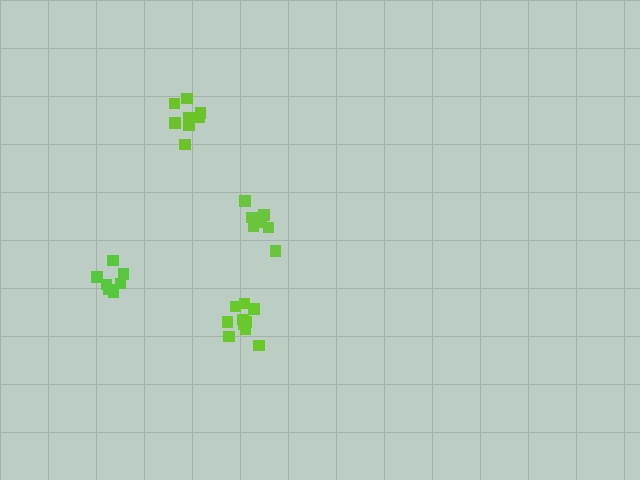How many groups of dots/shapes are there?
There are 4 groups.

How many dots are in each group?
Group 1: 8 dots, Group 2: 11 dots, Group 3: 8 dots, Group 4: 7 dots (34 total).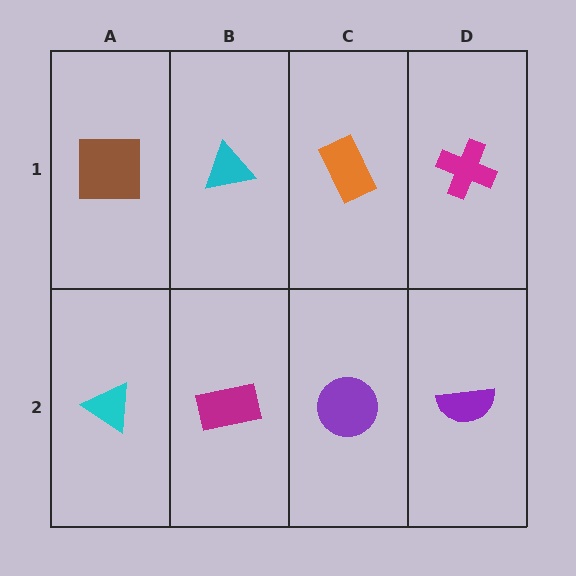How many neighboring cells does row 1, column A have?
2.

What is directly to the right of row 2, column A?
A magenta rectangle.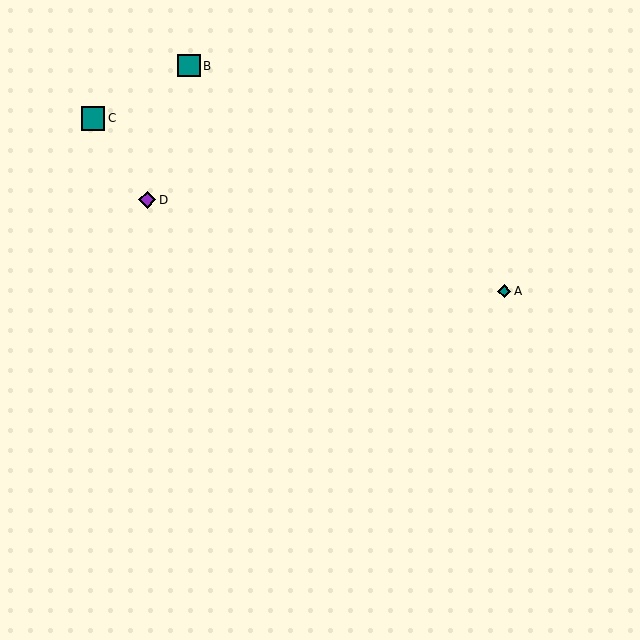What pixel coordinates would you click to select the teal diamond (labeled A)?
Click at (504, 291) to select the teal diamond A.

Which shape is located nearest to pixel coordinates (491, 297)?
The teal diamond (labeled A) at (504, 291) is nearest to that location.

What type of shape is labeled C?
Shape C is a teal square.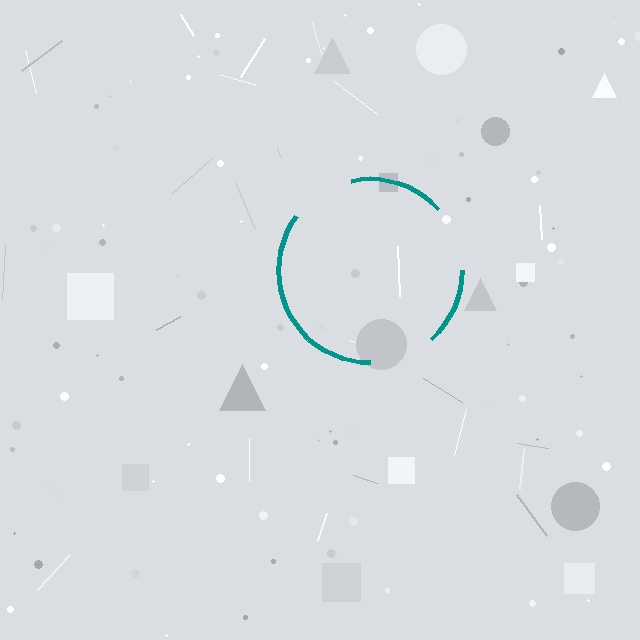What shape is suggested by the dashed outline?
The dashed outline suggests a circle.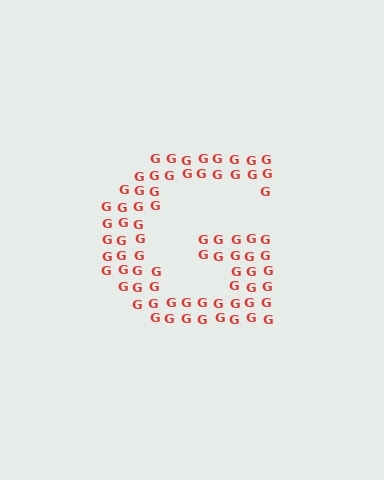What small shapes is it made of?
It is made of small letter G's.